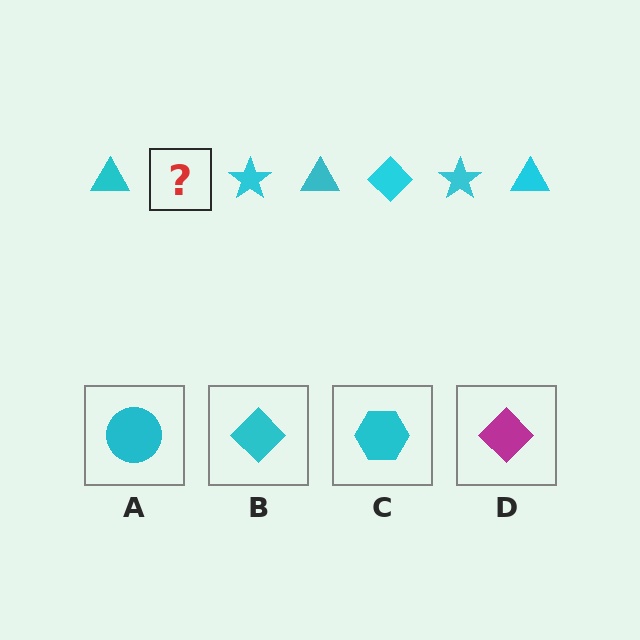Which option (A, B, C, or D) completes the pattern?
B.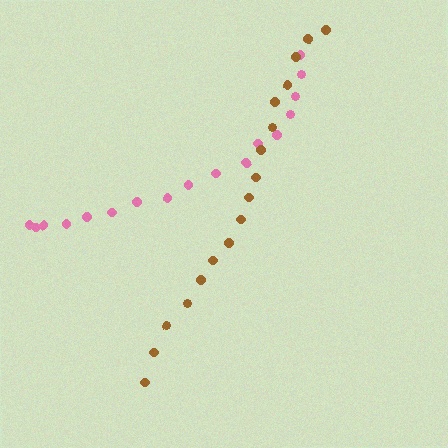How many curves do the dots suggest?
There are 2 distinct paths.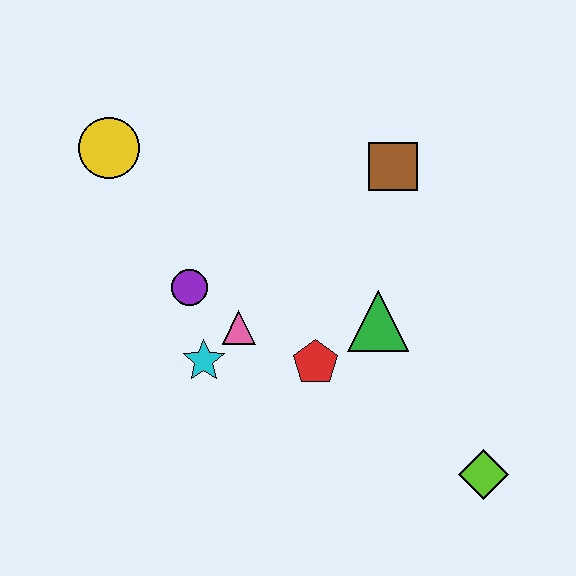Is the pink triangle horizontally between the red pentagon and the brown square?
No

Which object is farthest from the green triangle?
The yellow circle is farthest from the green triangle.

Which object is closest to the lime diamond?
The green triangle is closest to the lime diamond.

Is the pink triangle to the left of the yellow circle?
No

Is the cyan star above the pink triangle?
No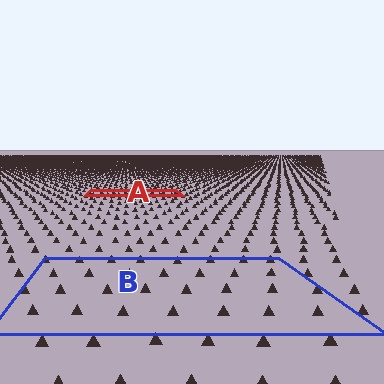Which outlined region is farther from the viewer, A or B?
Region A is farther from the viewer — the texture elements inside it appear smaller and more densely packed.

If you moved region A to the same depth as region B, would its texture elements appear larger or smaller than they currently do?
They would appear larger. At a closer depth, the same texture elements are projected at a bigger on-screen size.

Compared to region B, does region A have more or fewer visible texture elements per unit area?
Region A has more texture elements per unit area — they are packed more densely because it is farther away.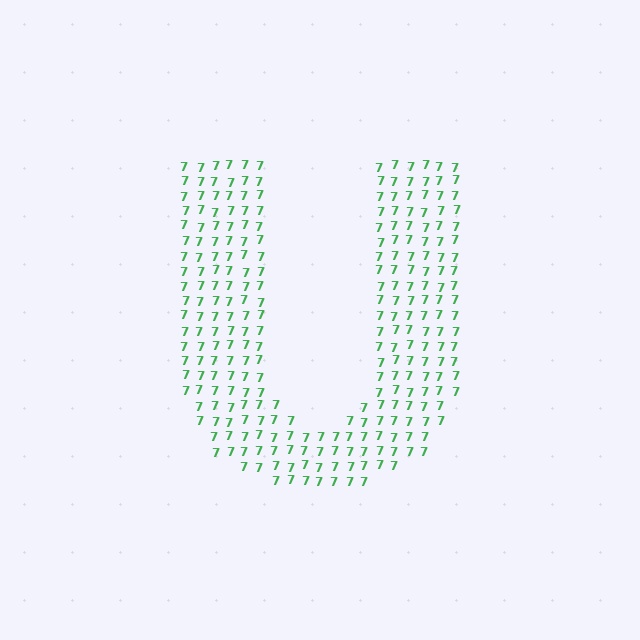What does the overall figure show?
The overall figure shows the letter U.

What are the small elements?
The small elements are digit 7's.